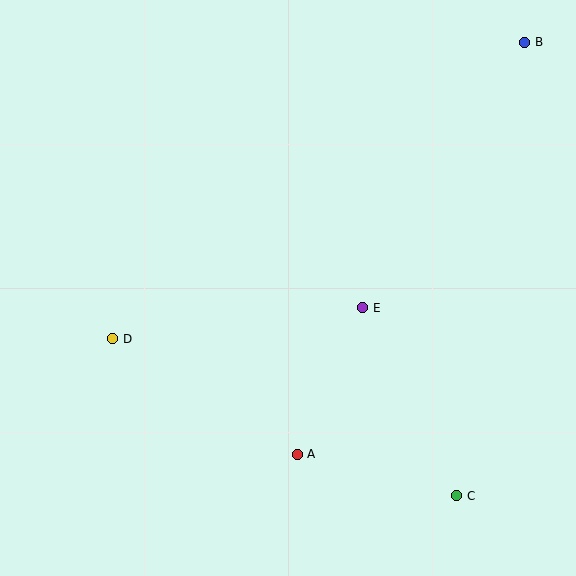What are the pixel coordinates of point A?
Point A is at (297, 454).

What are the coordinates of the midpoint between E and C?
The midpoint between E and C is at (410, 402).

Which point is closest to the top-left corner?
Point D is closest to the top-left corner.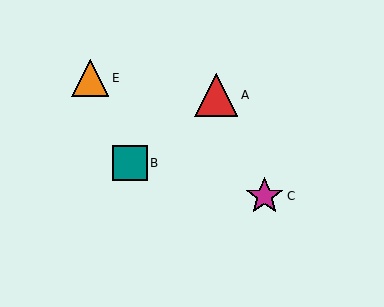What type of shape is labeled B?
Shape B is a teal square.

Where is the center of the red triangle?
The center of the red triangle is at (216, 95).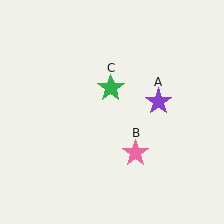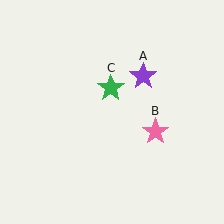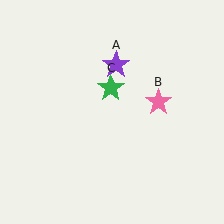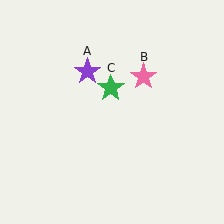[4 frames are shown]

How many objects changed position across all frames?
2 objects changed position: purple star (object A), pink star (object B).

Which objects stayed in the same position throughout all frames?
Green star (object C) remained stationary.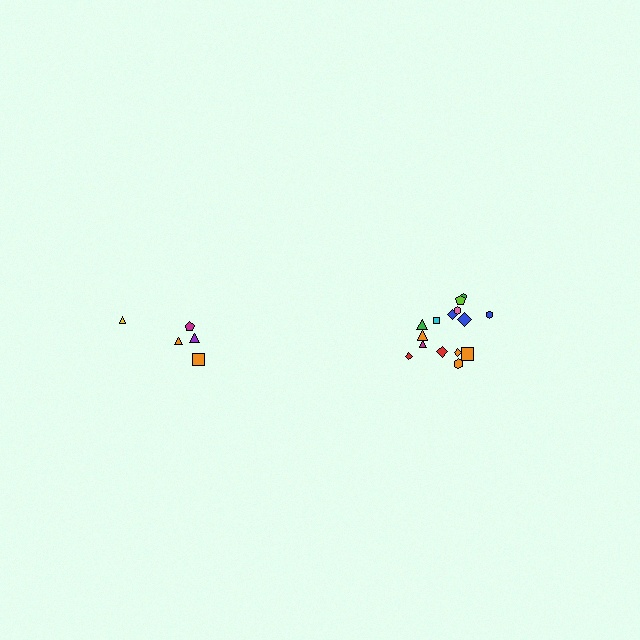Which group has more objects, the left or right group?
The right group.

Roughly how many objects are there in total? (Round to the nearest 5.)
Roughly 20 objects in total.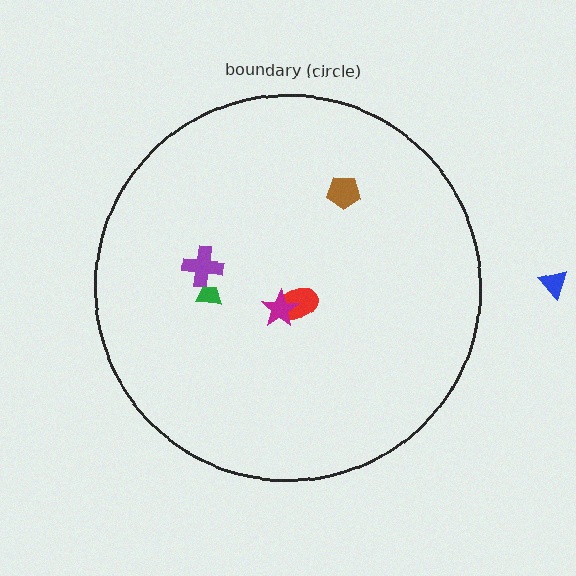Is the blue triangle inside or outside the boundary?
Outside.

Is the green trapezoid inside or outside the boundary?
Inside.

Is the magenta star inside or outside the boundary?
Inside.